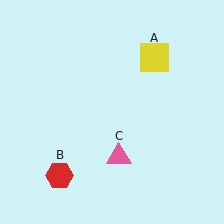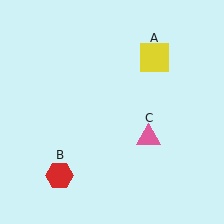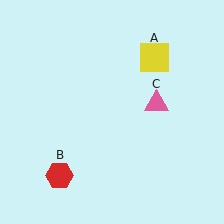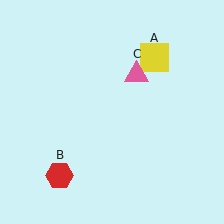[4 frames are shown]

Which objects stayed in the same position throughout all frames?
Yellow square (object A) and red hexagon (object B) remained stationary.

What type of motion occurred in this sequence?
The pink triangle (object C) rotated counterclockwise around the center of the scene.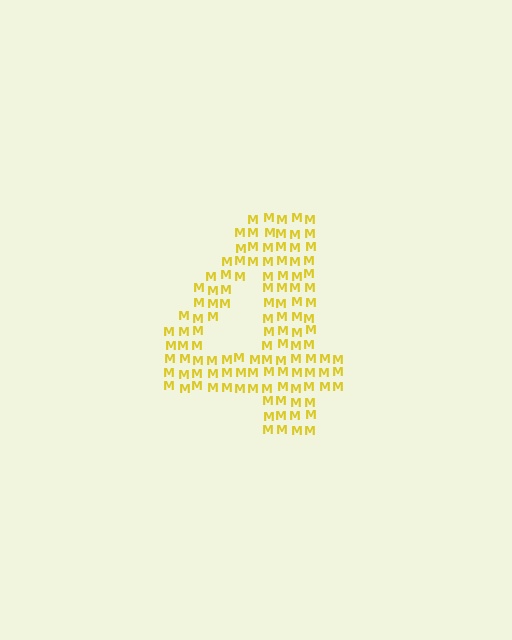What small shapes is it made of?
It is made of small letter M's.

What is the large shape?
The large shape is the digit 4.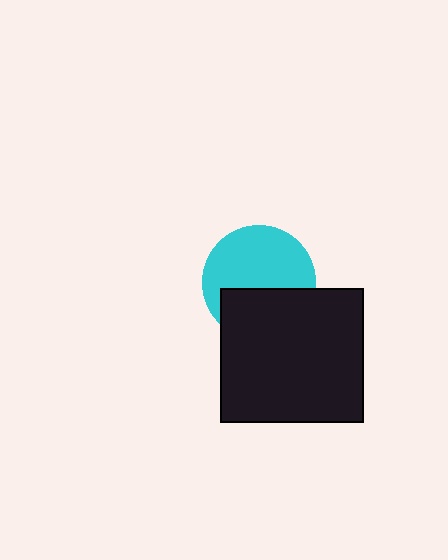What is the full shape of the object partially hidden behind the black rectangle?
The partially hidden object is a cyan circle.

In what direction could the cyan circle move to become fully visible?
The cyan circle could move up. That would shift it out from behind the black rectangle entirely.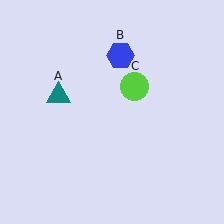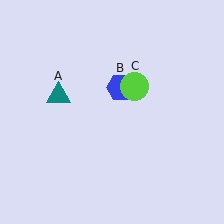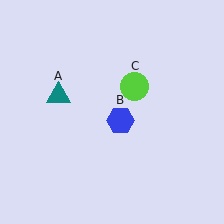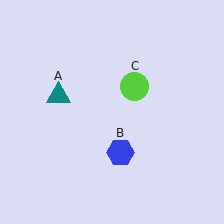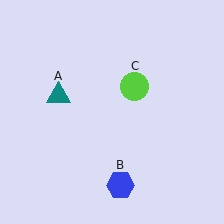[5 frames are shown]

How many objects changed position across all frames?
1 object changed position: blue hexagon (object B).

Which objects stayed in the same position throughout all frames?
Teal triangle (object A) and lime circle (object C) remained stationary.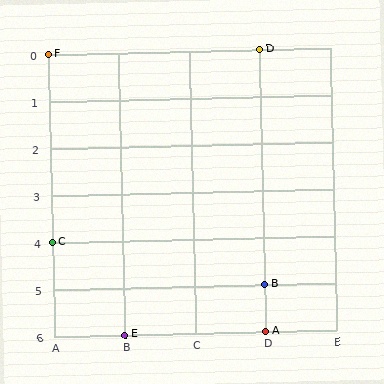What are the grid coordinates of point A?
Point A is at grid coordinates (D, 6).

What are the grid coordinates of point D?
Point D is at grid coordinates (D, 0).